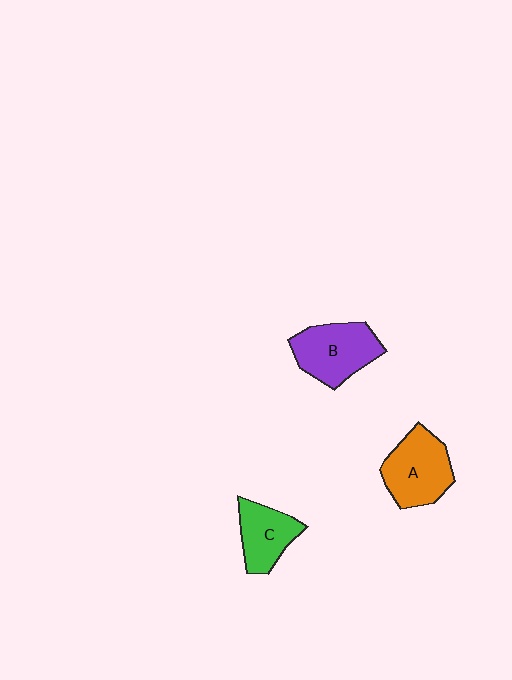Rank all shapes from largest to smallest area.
From largest to smallest: B (purple), A (orange), C (green).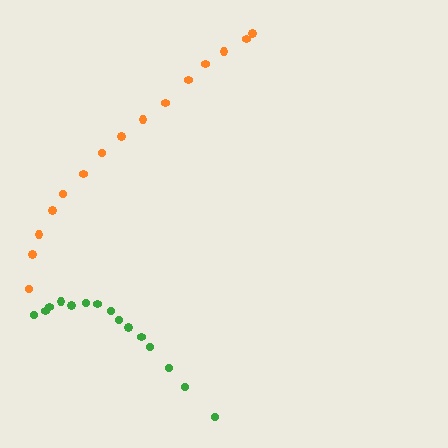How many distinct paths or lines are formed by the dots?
There are 2 distinct paths.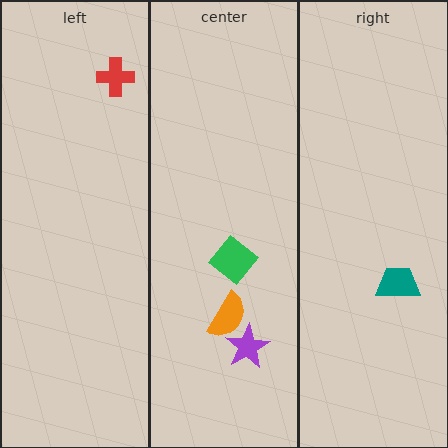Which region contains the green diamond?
The center region.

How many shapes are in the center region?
3.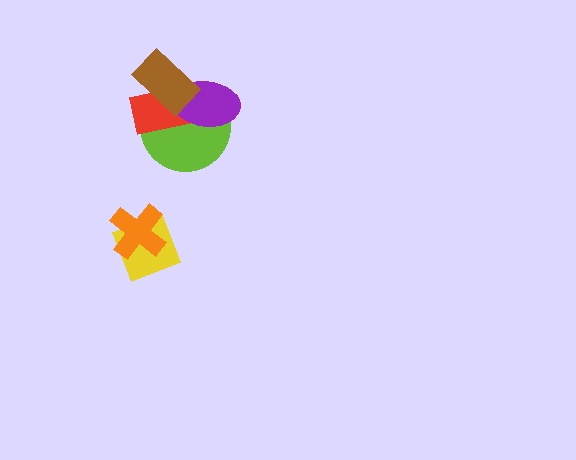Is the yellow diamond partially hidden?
Yes, it is partially covered by another shape.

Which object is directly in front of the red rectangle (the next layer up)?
The purple ellipse is directly in front of the red rectangle.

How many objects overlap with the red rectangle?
3 objects overlap with the red rectangle.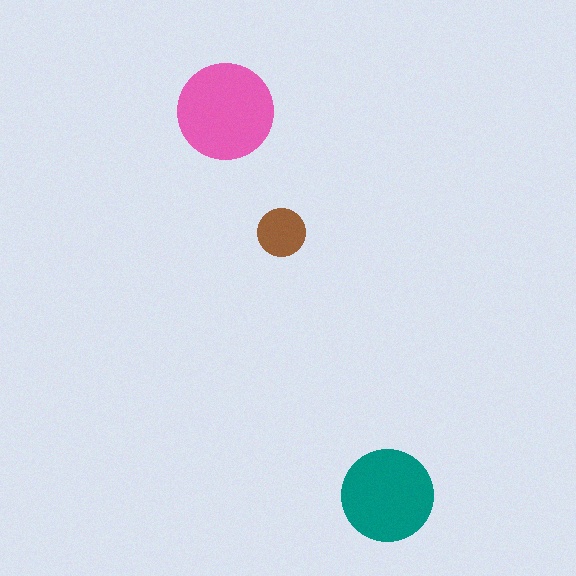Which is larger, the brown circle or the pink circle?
The pink one.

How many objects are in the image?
There are 3 objects in the image.